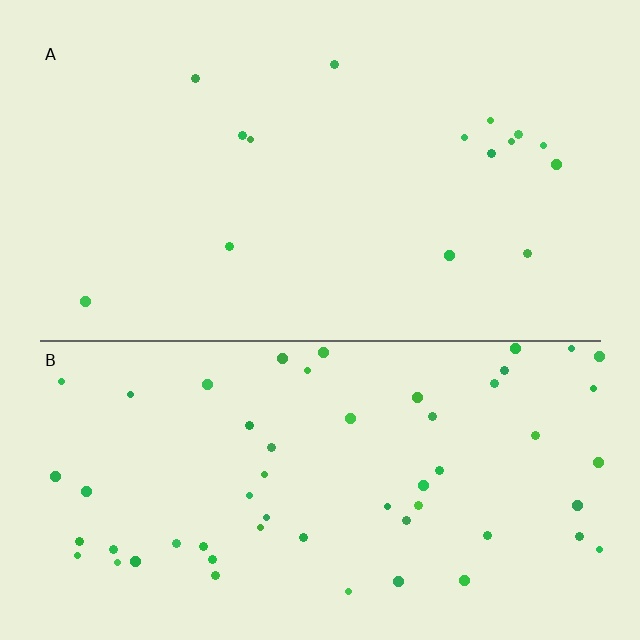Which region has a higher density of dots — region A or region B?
B (the bottom).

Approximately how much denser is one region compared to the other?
Approximately 3.6× — region B over region A.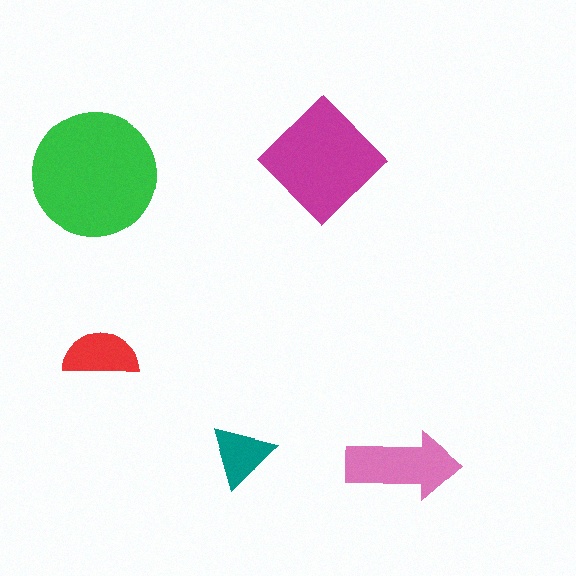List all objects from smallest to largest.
The teal triangle, the red semicircle, the pink arrow, the magenta diamond, the green circle.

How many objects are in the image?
There are 5 objects in the image.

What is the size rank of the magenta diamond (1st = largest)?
2nd.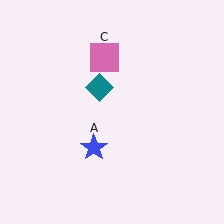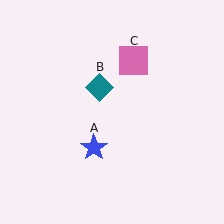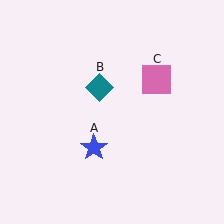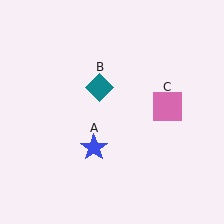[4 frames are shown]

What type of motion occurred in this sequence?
The pink square (object C) rotated clockwise around the center of the scene.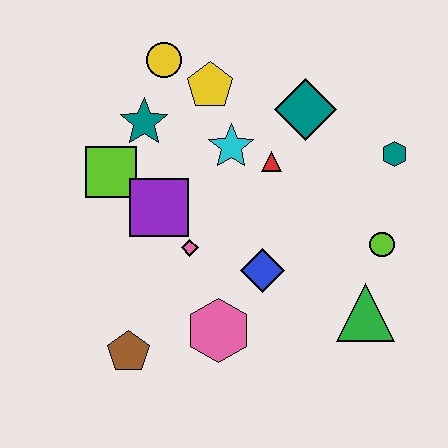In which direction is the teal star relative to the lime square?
The teal star is above the lime square.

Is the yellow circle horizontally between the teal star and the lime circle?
Yes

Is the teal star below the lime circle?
No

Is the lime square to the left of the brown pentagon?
Yes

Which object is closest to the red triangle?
The cyan star is closest to the red triangle.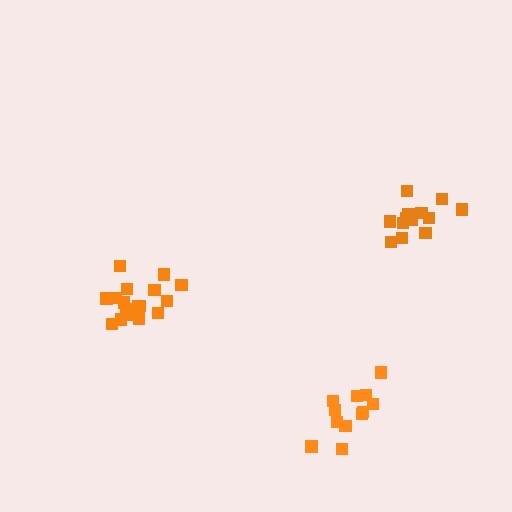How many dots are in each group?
Group 1: 18 dots, Group 2: 12 dots, Group 3: 13 dots (43 total).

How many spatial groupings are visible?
There are 3 spatial groupings.